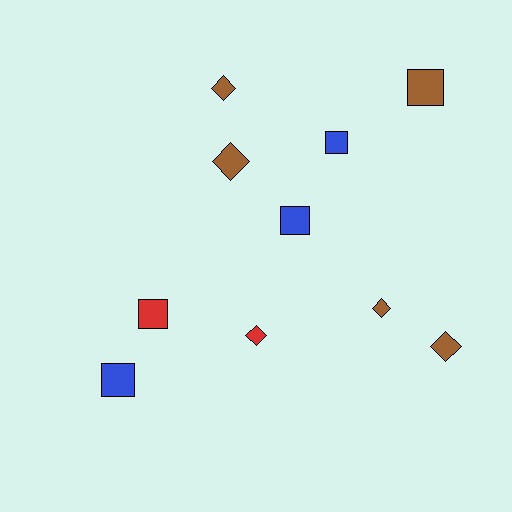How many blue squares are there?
There are 3 blue squares.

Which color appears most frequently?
Brown, with 5 objects.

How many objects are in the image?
There are 10 objects.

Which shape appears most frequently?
Diamond, with 5 objects.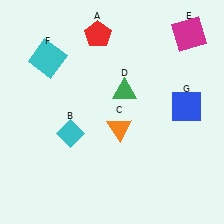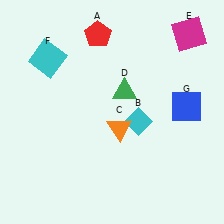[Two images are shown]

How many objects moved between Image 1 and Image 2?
1 object moved between the two images.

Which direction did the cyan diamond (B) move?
The cyan diamond (B) moved right.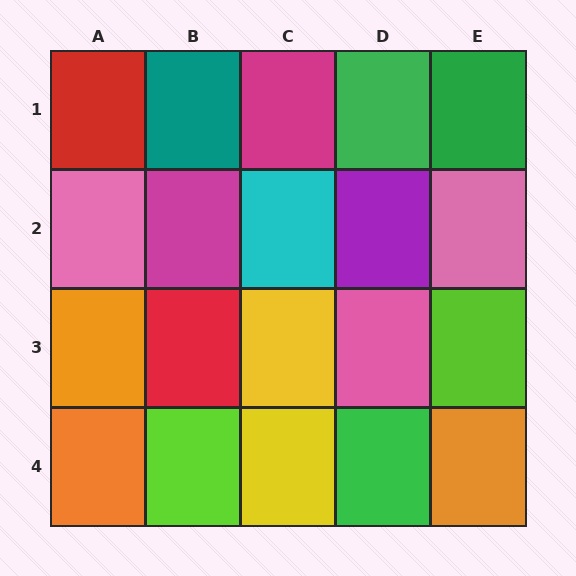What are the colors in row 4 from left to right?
Orange, lime, yellow, green, orange.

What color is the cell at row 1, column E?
Green.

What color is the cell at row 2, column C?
Cyan.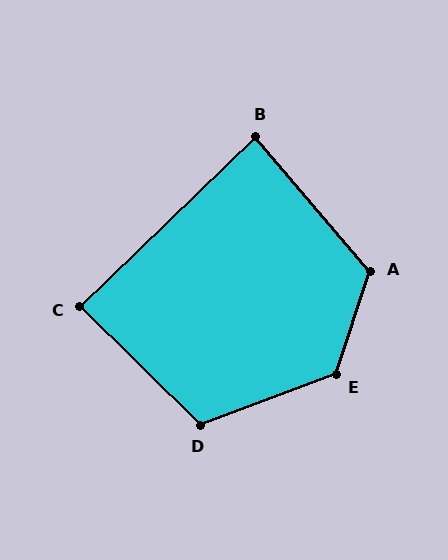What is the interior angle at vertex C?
Approximately 88 degrees (approximately right).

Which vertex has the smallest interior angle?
B, at approximately 86 degrees.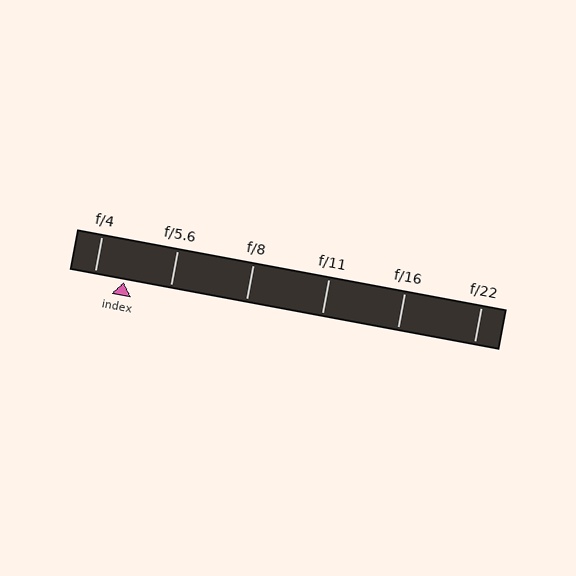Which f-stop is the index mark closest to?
The index mark is closest to f/4.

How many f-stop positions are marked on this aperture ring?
There are 6 f-stop positions marked.